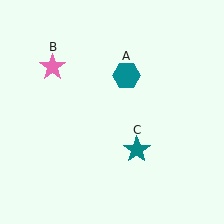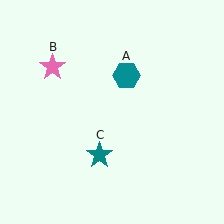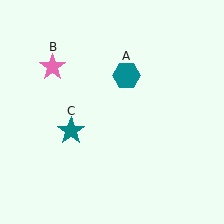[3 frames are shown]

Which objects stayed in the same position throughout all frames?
Teal hexagon (object A) and pink star (object B) remained stationary.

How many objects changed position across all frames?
1 object changed position: teal star (object C).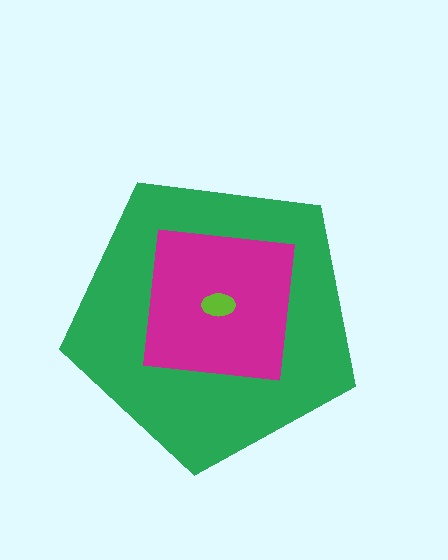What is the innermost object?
The lime ellipse.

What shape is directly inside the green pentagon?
The magenta square.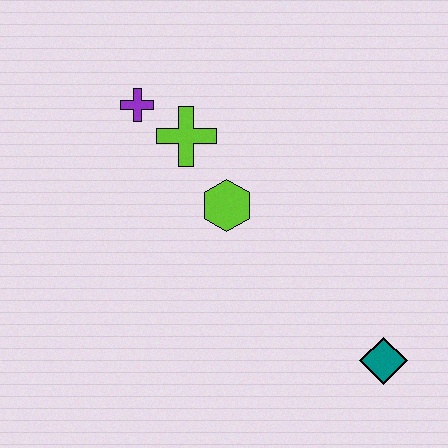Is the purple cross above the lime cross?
Yes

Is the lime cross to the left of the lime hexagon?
Yes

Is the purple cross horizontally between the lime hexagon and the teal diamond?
No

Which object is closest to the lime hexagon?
The lime cross is closest to the lime hexagon.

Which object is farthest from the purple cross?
The teal diamond is farthest from the purple cross.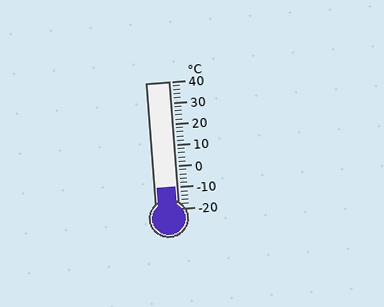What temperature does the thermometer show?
The thermometer shows approximately -10°C.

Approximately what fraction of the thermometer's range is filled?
The thermometer is filled to approximately 15% of its range.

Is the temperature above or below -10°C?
The temperature is at -10°C.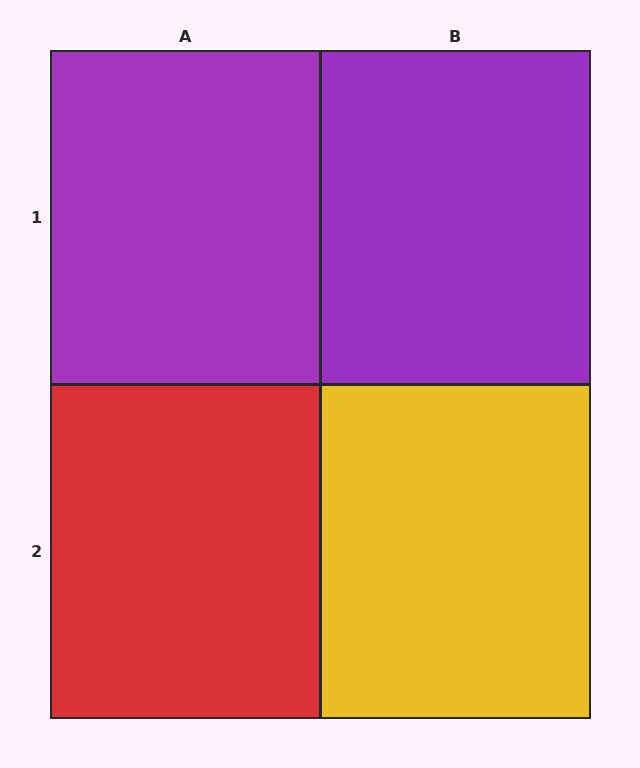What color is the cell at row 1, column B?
Purple.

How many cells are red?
1 cell is red.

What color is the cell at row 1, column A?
Purple.